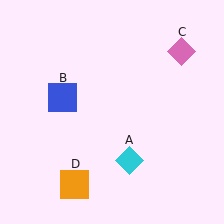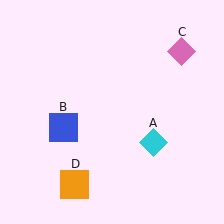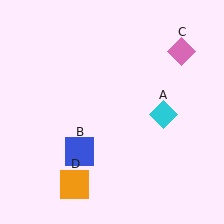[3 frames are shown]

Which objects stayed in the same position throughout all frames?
Pink diamond (object C) and orange square (object D) remained stationary.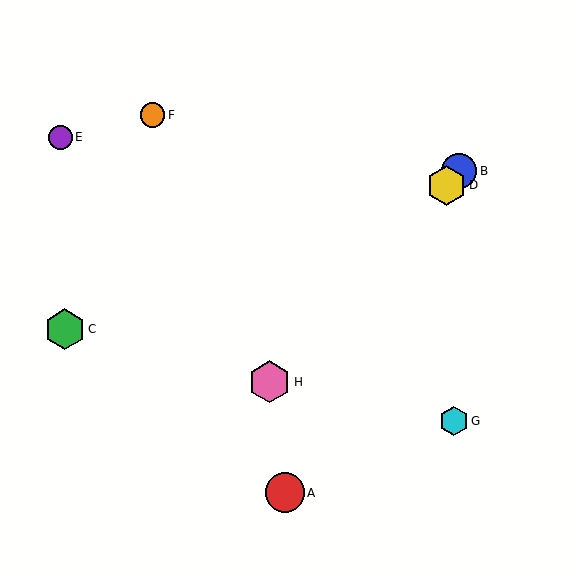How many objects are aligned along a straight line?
3 objects (B, D, H) are aligned along a straight line.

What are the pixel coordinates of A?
Object A is at (285, 493).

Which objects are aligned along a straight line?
Objects B, D, H are aligned along a straight line.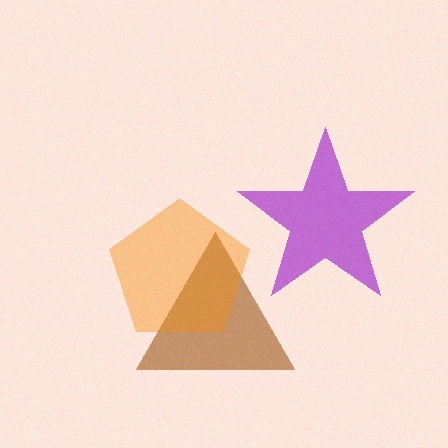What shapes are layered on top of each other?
The layered shapes are: a brown triangle, a purple star, an orange pentagon.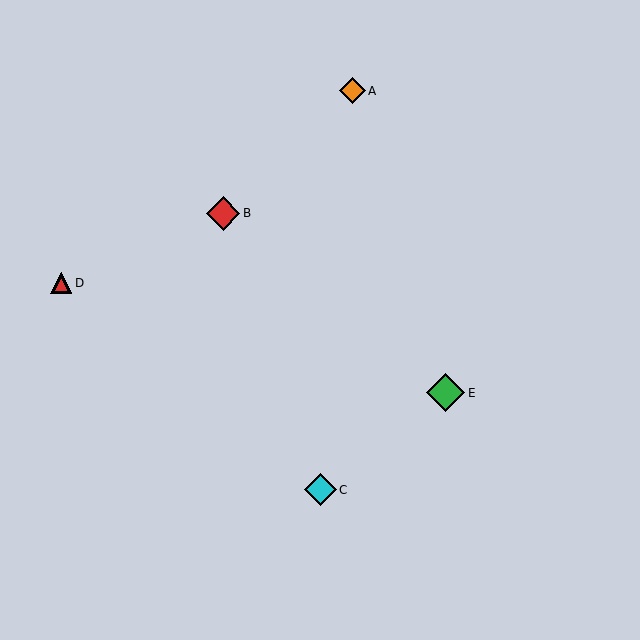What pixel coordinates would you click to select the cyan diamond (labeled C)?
Click at (321, 490) to select the cyan diamond C.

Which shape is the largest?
The green diamond (labeled E) is the largest.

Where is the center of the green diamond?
The center of the green diamond is at (446, 393).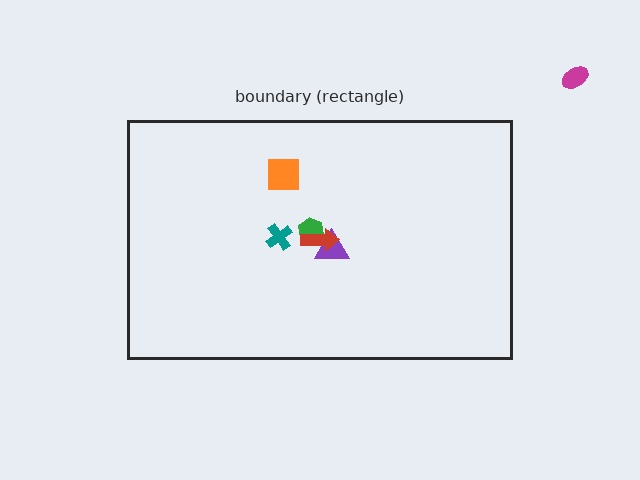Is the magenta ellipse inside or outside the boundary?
Outside.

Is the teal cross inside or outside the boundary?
Inside.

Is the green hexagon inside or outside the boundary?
Inside.